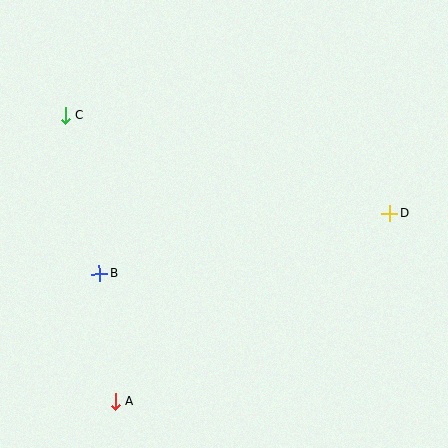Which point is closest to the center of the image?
Point B at (100, 274) is closest to the center.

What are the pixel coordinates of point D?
Point D is at (390, 213).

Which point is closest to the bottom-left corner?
Point A is closest to the bottom-left corner.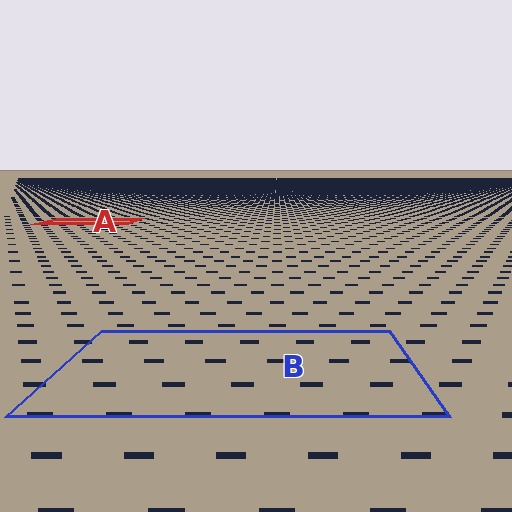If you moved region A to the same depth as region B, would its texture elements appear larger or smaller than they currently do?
They would appear larger. At a closer depth, the same texture elements are projected at a bigger on-screen size.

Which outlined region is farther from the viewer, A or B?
Region A is farther from the viewer — the texture elements inside it appear smaller and more densely packed.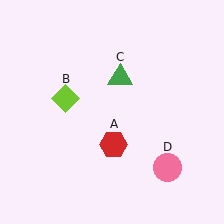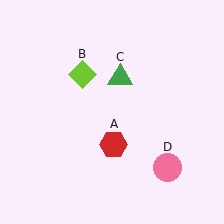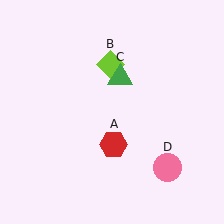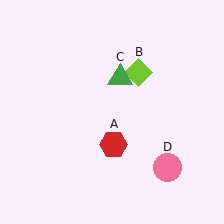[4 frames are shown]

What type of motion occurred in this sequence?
The lime diamond (object B) rotated clockwise around the center of the scene.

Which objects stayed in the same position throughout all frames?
Red hexagon (object A) and green triangle (object C) and pink circle (object D) remained stationary.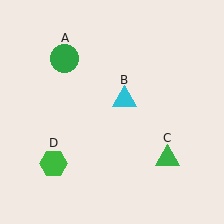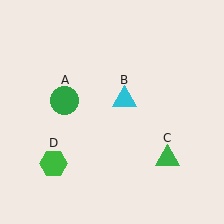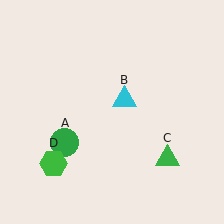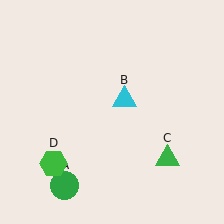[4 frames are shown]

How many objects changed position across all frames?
1 object changed position: green circle (object A).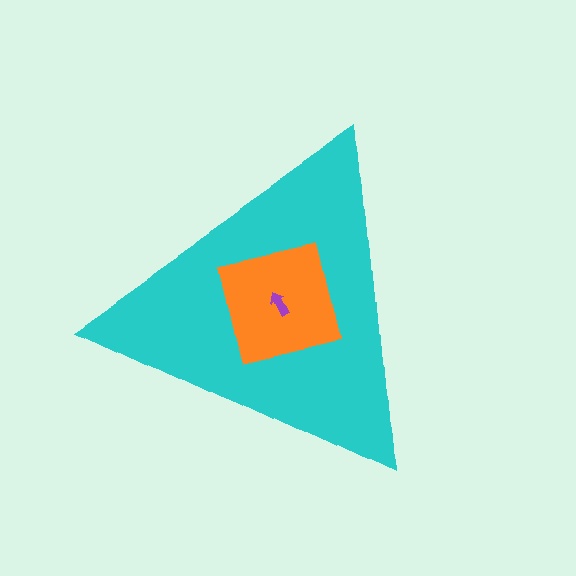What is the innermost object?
The purple arrow.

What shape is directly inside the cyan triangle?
The orange square.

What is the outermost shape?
The cyan triangle.